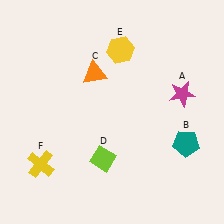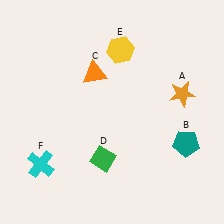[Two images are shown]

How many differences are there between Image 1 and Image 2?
There are 3 differences between the two images.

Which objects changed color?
A changed from magenta to orange. D changed from lime to green. F changed from yellow to cyan.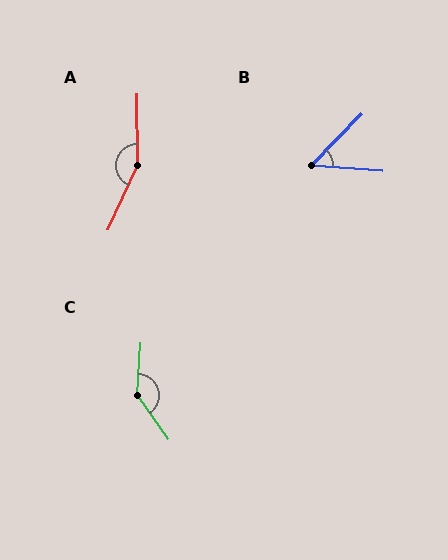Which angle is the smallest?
B, at approximately 50 degrees.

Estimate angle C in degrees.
Approximately 140 degrees.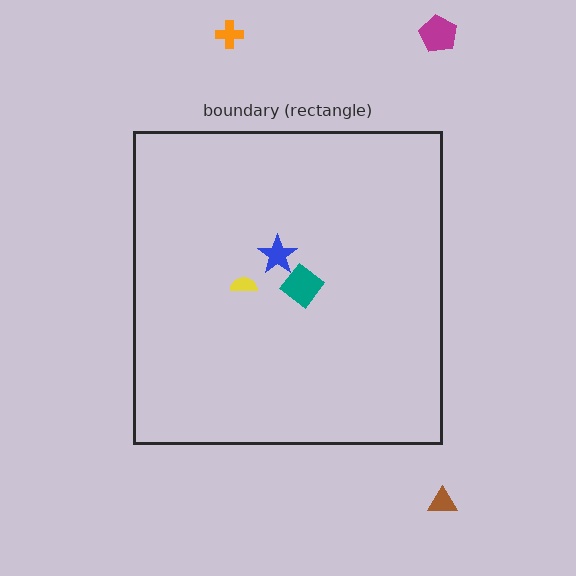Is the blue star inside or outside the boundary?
Inside.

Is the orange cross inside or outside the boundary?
Outside.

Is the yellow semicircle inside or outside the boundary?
Inside.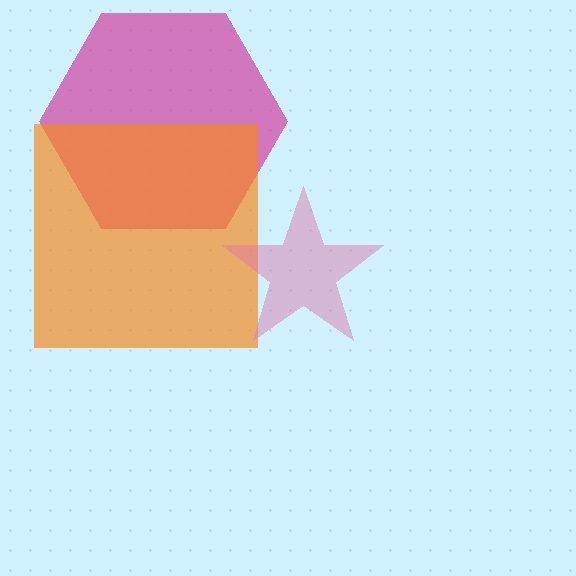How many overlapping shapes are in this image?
There are 3 overlapping shapes in the image.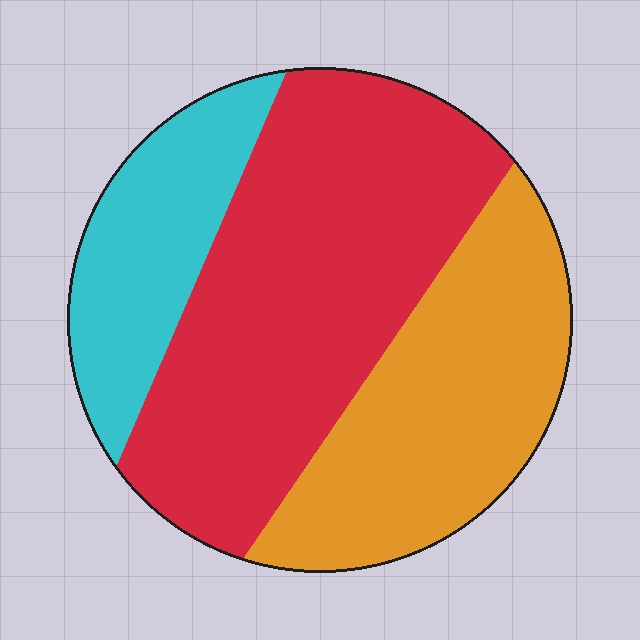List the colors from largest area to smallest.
From largest to smallest: red, orange, cyan.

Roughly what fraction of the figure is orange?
Orange covers around 30% of the figure.